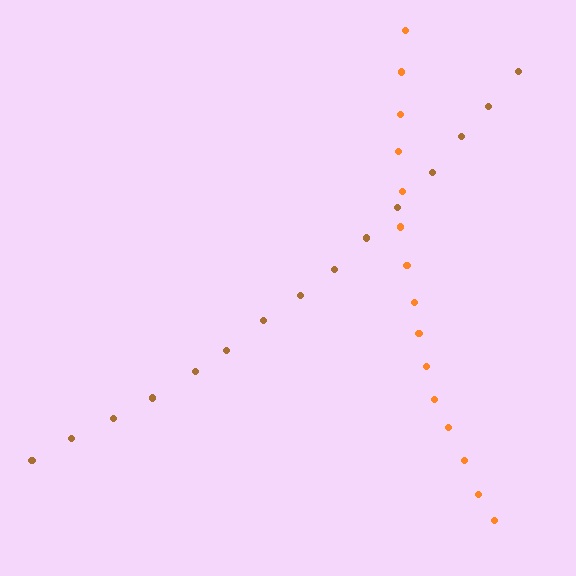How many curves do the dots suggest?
There are 2 distinct paths.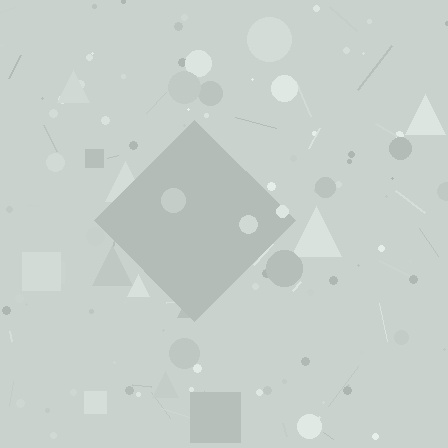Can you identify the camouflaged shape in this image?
The camouflaged shape is a diamond.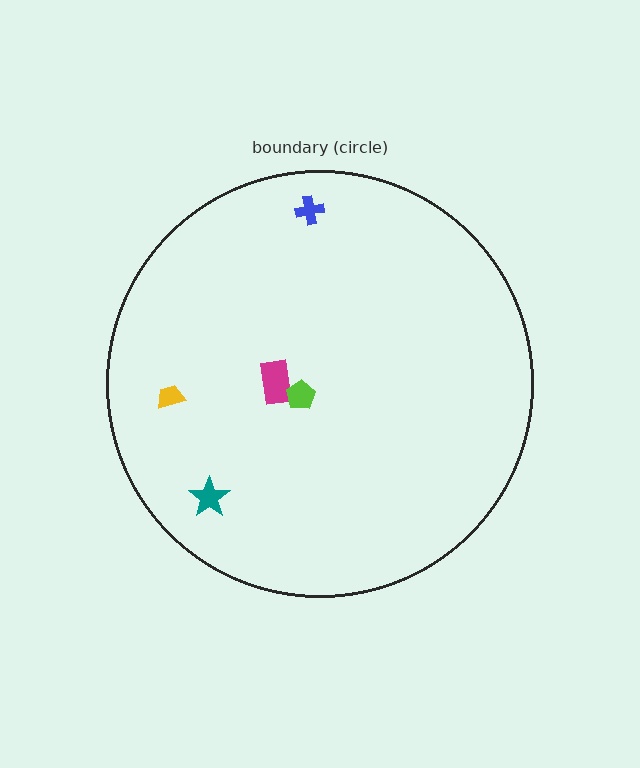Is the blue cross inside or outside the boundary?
Inside.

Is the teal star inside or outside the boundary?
Inside.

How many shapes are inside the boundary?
5 inside, 0 outside.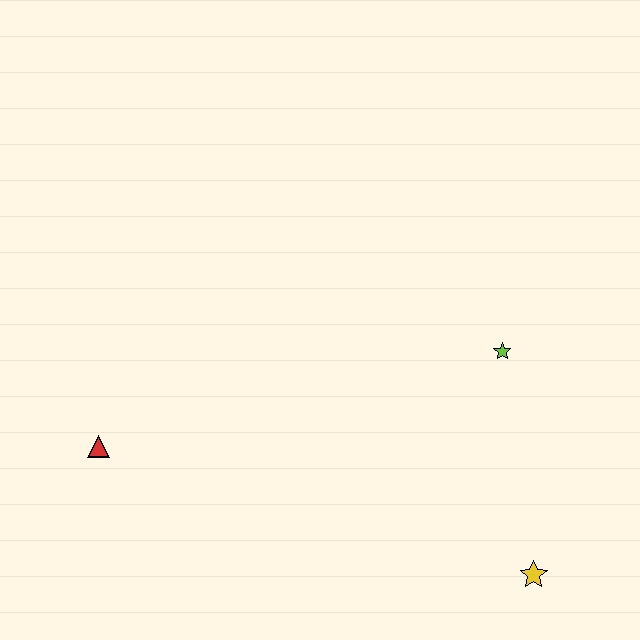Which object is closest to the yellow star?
The lime star is closest to the yellow star.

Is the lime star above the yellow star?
Yes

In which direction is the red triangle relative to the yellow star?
The red triangle is to the left of the yellow star.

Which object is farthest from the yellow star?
The red triangle is farthest from the yellow star.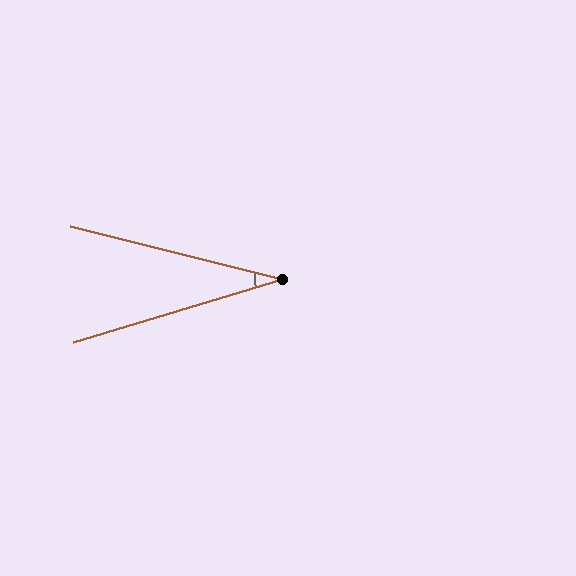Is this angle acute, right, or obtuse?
It is acute.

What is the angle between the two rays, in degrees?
Approximately 31 degrees.